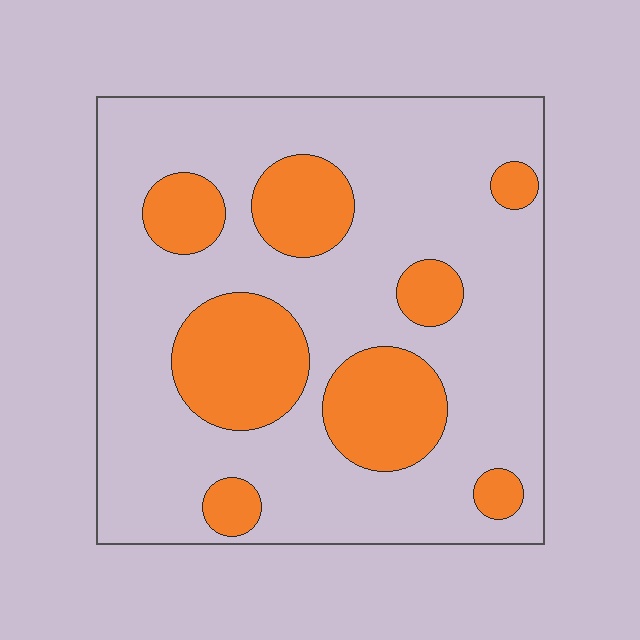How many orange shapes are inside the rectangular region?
8.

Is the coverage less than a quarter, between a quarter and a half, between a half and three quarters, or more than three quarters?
Between a quarter and a half.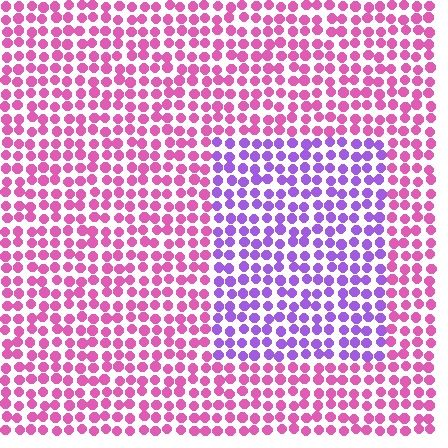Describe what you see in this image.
The image is filled with small pink elements in a uniform arrangement. A rectangle-shaped region is visible where the elements are tinted to a slightly different hue, forming a subtle color boundary.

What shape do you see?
I see a rectangle.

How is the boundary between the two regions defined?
The boundary is defined purely by a slight shift in hue (about 49 degrees). Spacing, size, and orientation are identical on both sides.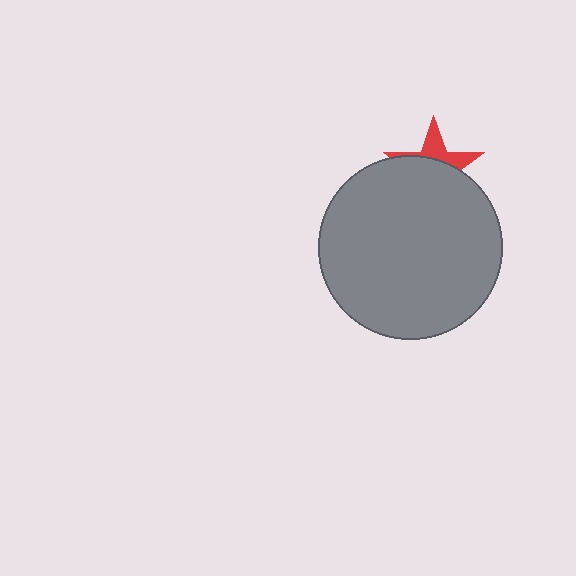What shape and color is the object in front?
The object in front is a gray circle.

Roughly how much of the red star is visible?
A small part of it is visible (roughly 37%).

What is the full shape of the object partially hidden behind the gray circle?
The partially hidden object is a red star.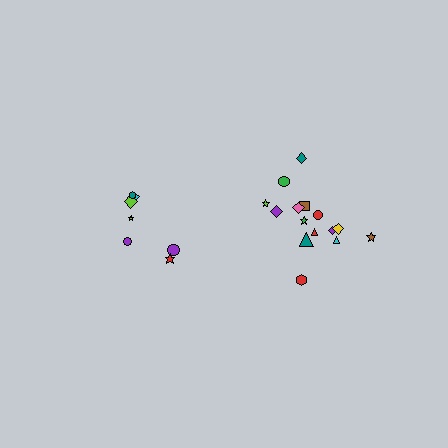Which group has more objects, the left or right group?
The right group.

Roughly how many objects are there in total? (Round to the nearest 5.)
Roughly 20 objects in total.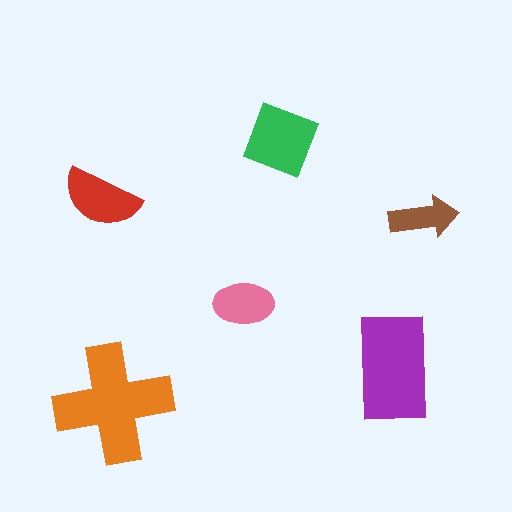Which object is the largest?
The orange cross.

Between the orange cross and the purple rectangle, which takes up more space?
The orange cross.